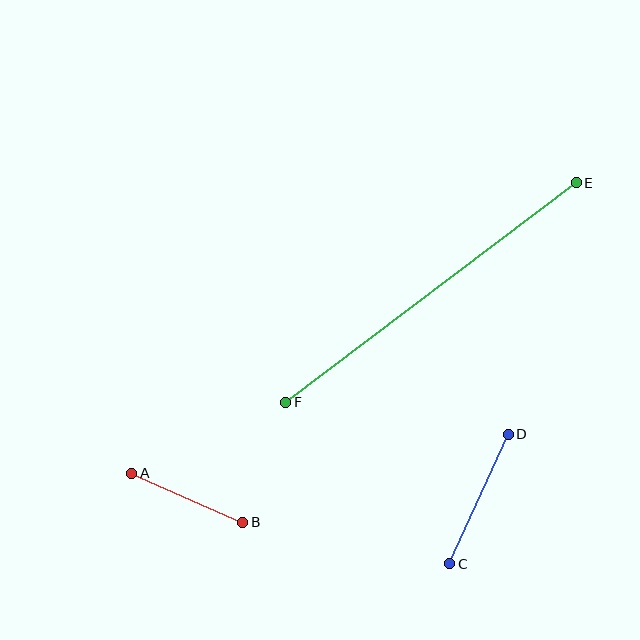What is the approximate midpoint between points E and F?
The midpoint is at approximately (431, 293) pixels.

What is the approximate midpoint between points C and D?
The midpoint is at approximately (479, 499) pixels.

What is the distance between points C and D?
The distance is approximately 142 pixels.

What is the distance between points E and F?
The distance is approximately 364 pixels.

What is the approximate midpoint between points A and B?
The midpoint is at approximately (187, 498) pixels.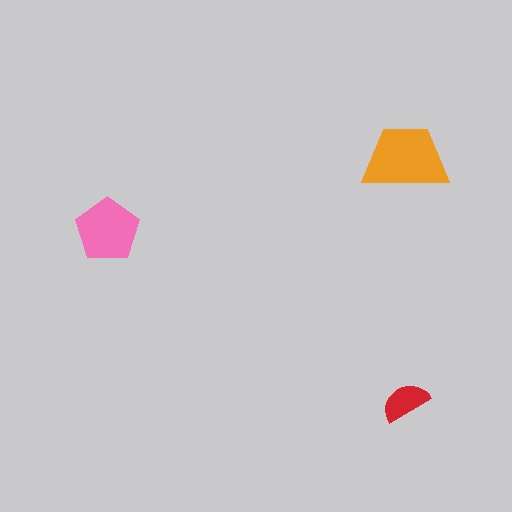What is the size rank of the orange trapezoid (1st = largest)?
1st.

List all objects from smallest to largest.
The red semicircle, the pink pentagon, the orange trapezoid.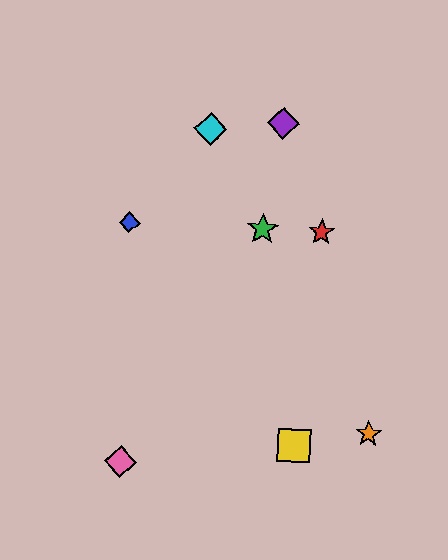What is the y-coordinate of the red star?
The red star is at y≈232.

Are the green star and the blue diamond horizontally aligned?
Yes, both are at y≈229.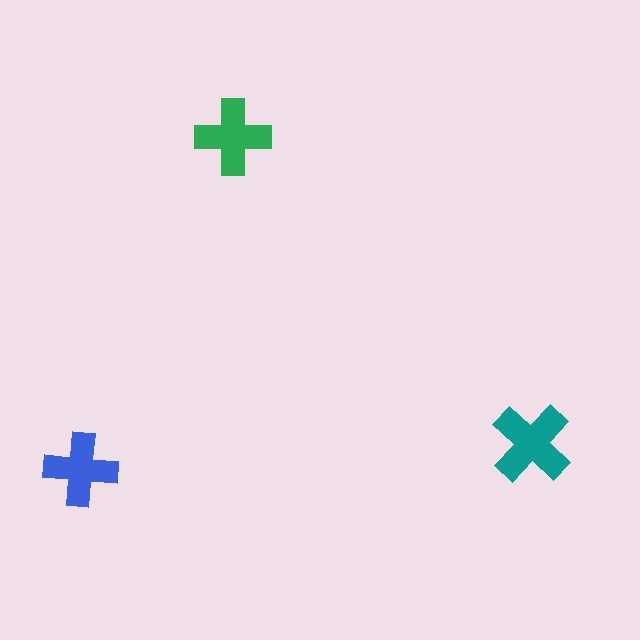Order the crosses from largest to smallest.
the teal one, the green one, the blue one.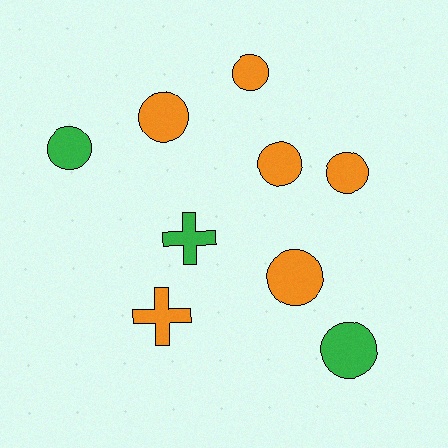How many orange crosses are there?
There is 1 orange cross.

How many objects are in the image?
There are 9 objects.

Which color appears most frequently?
Orange, with 6 objects.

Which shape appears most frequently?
Circle, with 7 objects.